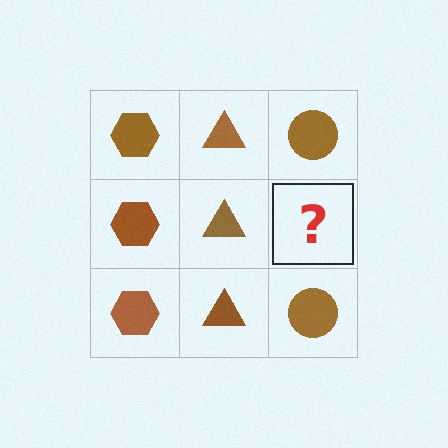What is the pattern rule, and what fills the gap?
The rule is that each column has a consistent shape. The gap should be filled with a brown circle.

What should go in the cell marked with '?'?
The missing cell should contain a brown circle.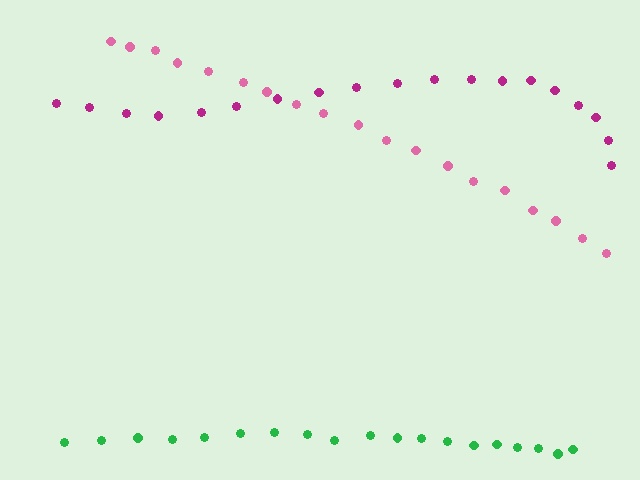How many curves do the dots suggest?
There are 3 distinct paths.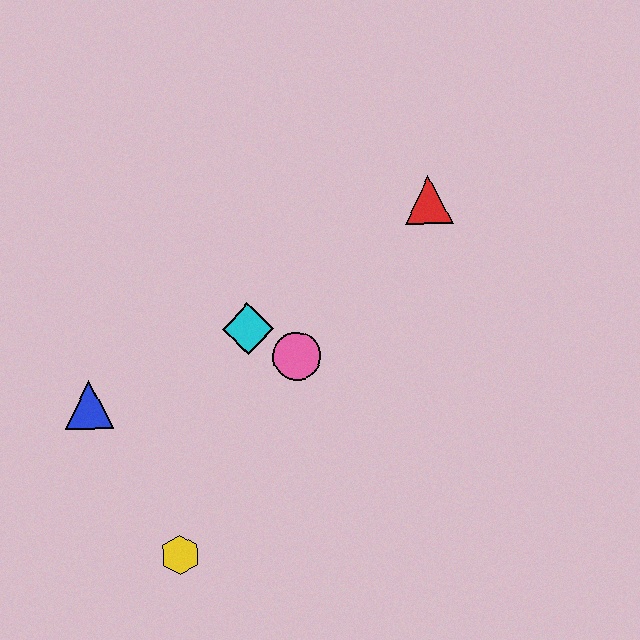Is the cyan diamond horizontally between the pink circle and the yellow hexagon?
Yes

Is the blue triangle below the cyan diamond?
Yes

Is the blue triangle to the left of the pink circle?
Yes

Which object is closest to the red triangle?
The pink circle is closest to the red triangle.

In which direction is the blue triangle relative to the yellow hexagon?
The blue triangle is above the yellow hexagon.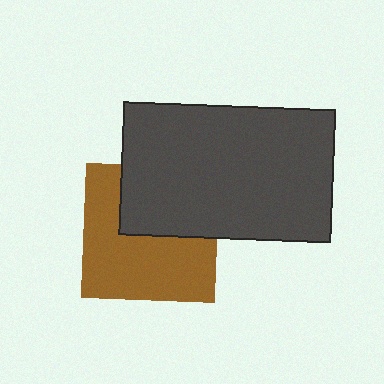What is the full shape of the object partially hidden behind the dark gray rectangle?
The partially hidden object is a brown square.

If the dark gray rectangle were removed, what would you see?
You would see the complete brown square.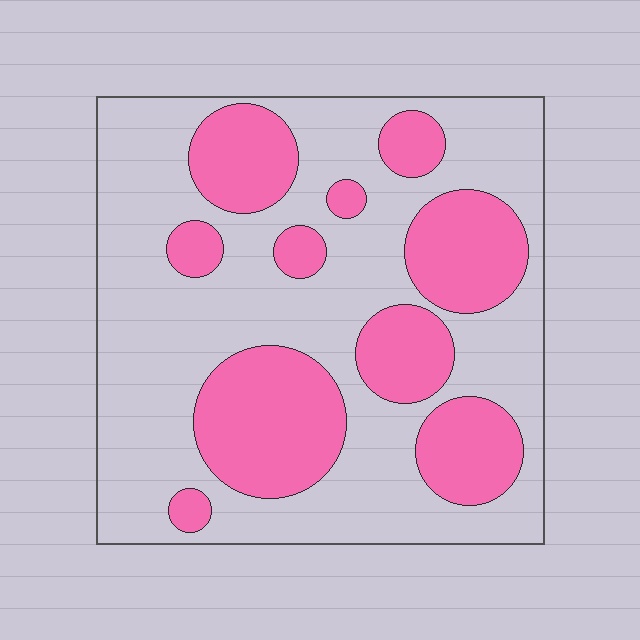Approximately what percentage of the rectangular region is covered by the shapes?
Approximately 35%.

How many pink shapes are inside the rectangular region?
10.